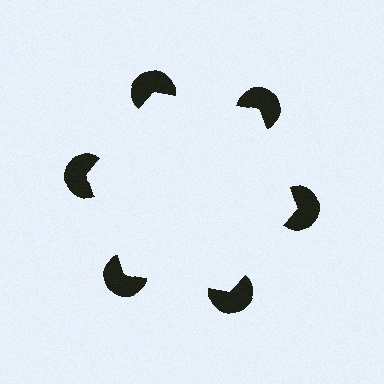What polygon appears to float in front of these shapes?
An illusory hexagon — its edges are inferred from the aligned wedge cuts in the pac-man discs, not physically drawn.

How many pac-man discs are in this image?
There are 6 — one at each vertex of the illusory hexagon.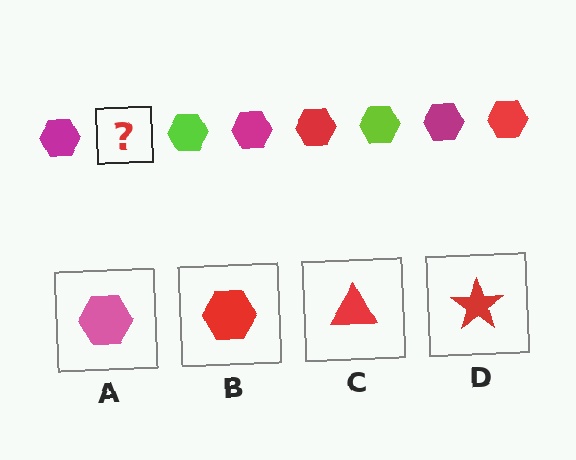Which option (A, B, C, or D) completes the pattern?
B.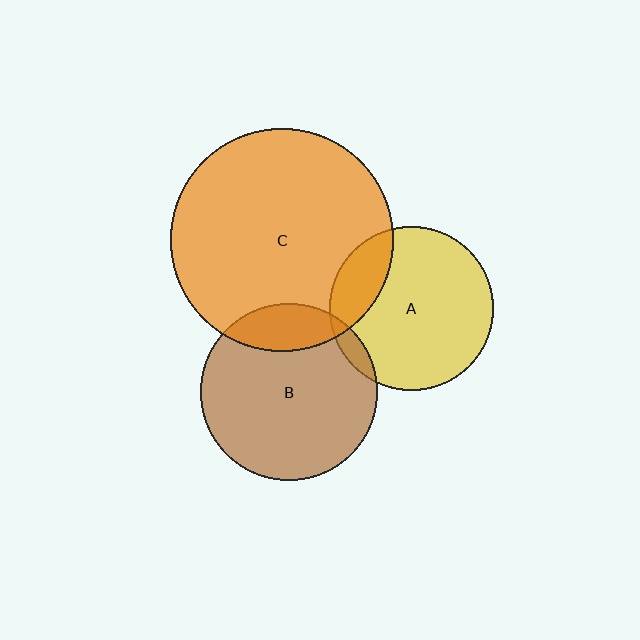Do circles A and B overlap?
Yes.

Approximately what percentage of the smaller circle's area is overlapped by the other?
Approximately 5%.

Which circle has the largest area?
Circle C (orange).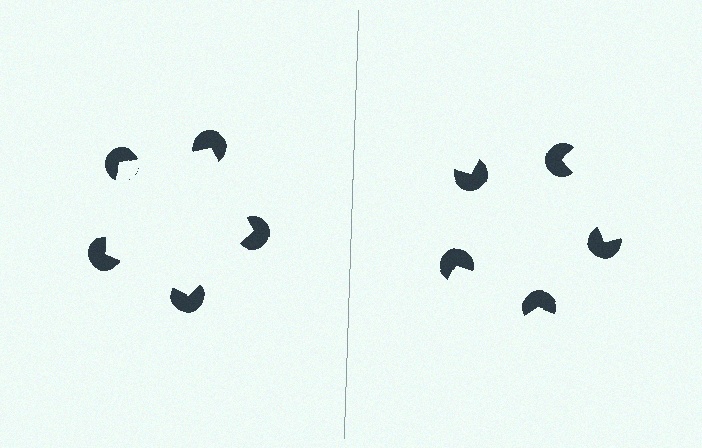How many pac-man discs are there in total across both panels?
10 — 5 on each side.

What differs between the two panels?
The pac-man discs are positioned identically on both sides; only the wedge orientations differ. On the left they align to a pentagon; on the right they are misaligned.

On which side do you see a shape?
An illusory pentagon appears on the left side. On the right side the wedge cuts are rotated, so no coherent shape forms.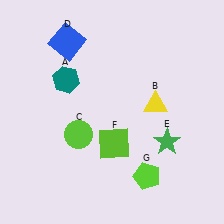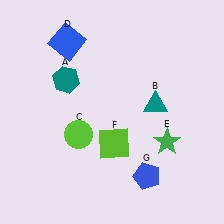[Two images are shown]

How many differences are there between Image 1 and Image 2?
There are 2 differences between the two images.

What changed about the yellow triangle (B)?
In Image 1, B is yellow. In Image 2, it changed to teal.